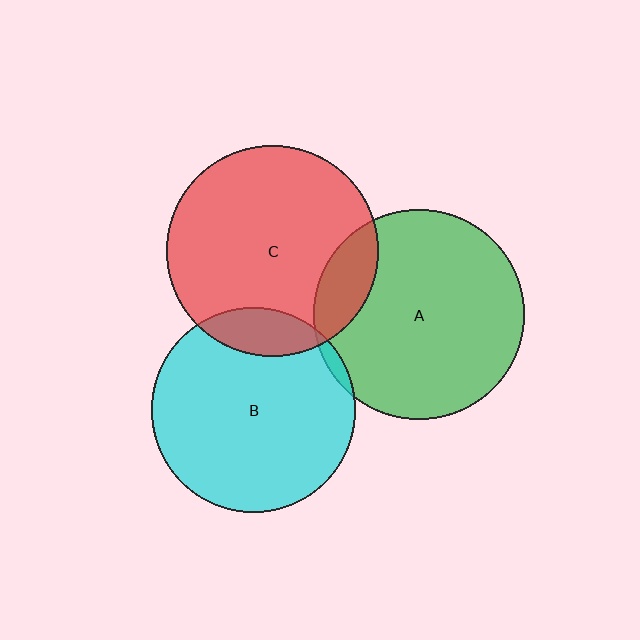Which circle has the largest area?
Circle C (red).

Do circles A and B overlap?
Yes.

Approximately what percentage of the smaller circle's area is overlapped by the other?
Approximately 5%.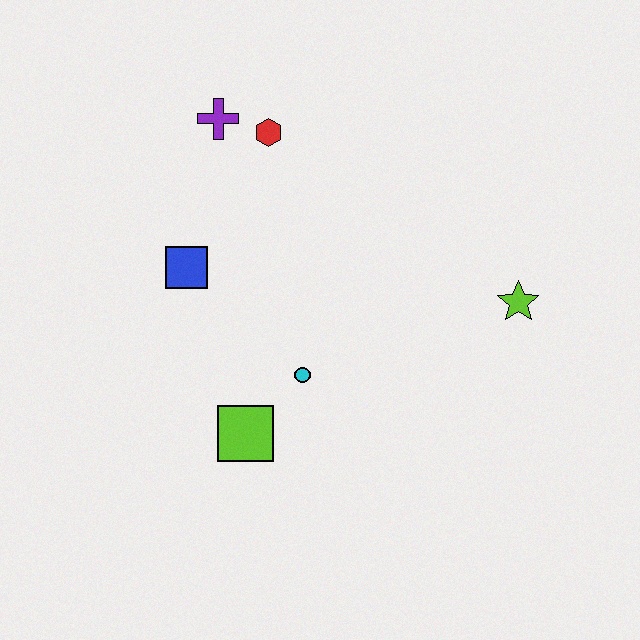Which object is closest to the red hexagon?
The purple cross is closest to the red hexagon.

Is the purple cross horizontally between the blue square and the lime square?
Yes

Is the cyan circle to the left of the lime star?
Yes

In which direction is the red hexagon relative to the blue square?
The red hexagon is above the blue square.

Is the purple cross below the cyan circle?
No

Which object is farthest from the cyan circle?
The purple cross is farthest from the cyan circle.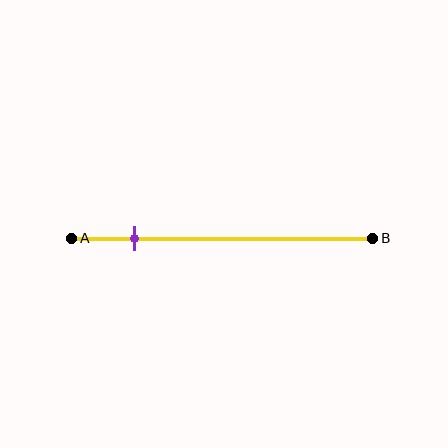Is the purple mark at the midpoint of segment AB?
No, the mark is at about 20% from A, not at the 50% midpoint.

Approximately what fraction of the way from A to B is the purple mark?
The purple mark is approximately 20% of the way from A to B.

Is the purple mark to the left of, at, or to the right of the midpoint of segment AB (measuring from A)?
The purple mark is to the left of the midpoint of segment AB.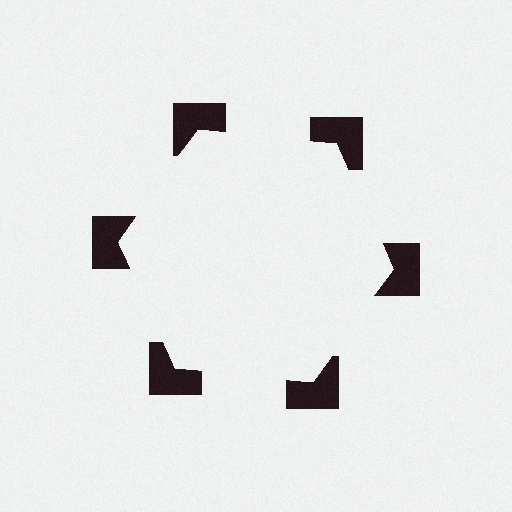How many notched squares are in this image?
There are 6 — one at each vertex of the illusory hexagon.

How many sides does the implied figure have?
6 sides.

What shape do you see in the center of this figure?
An illusory hexagon — its edges are inferred from the aligned wedge cuts in the notched squares, not physically drawn.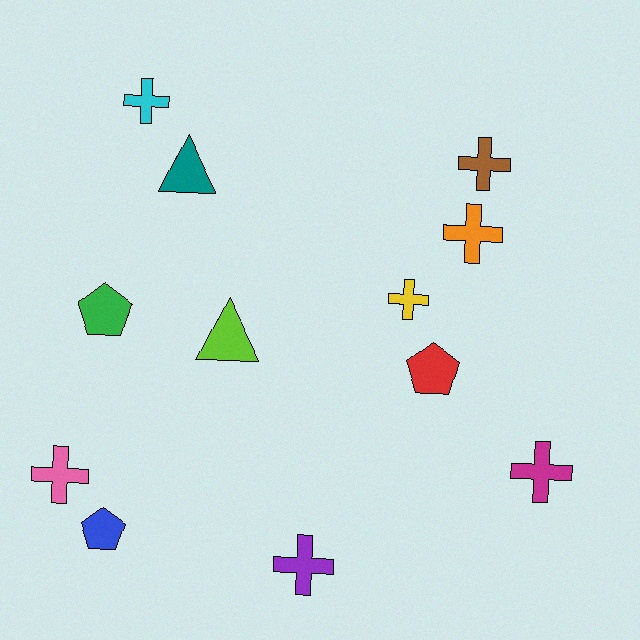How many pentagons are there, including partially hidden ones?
There are 3 pentagons.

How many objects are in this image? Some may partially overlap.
There are 12 objects.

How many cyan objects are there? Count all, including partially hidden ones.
There is 1 cyan object.